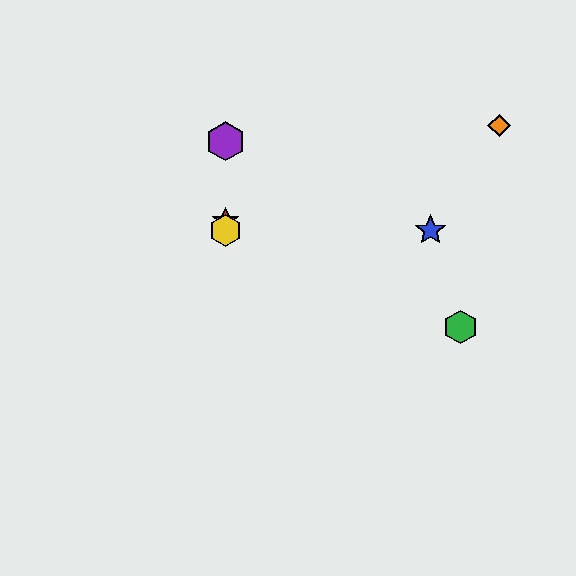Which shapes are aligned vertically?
The red star, the yellow hexagon, the purple hexagon are aligned vertically.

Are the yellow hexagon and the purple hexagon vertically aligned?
Yes, both are at x≈226.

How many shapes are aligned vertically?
3 shapes (the red star, the yellow hexagon, the purple hexagon) are aligned vertically.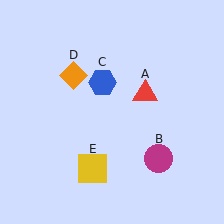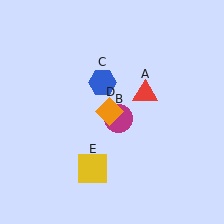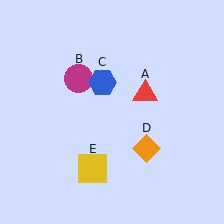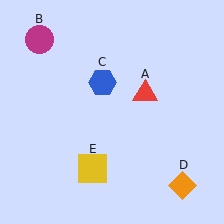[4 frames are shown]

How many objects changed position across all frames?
2 objects changed position: magenta circle (object B), orange diamond (object D).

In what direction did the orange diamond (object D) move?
The orange diamond (object D) moved down and to the right.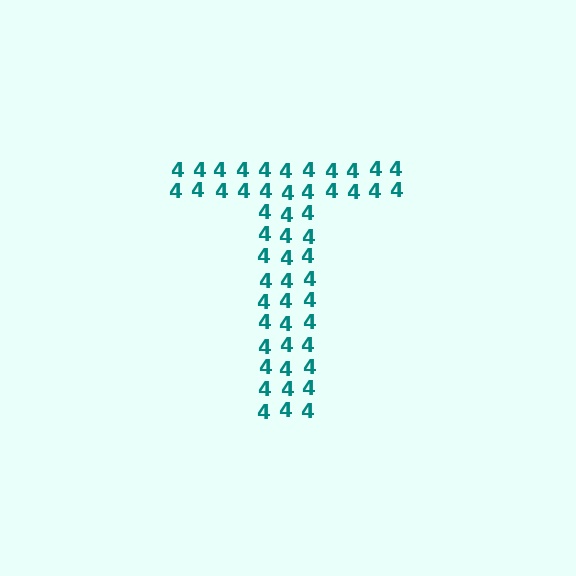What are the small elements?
The small elements are digit 4's.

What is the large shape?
The large shape is the letter T.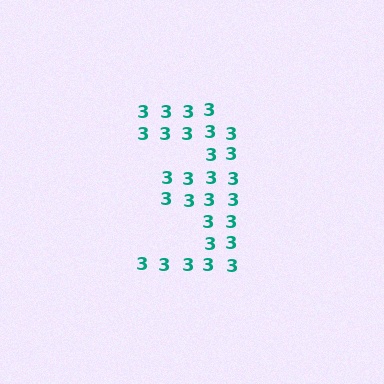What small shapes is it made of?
It is made of small digit 3's.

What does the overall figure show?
The overall figure shows the digit 3.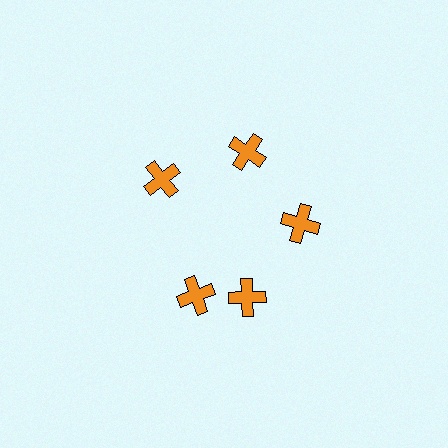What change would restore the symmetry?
The symmetry would be restored by rotating it back into even spacing with its neighbors so that all 5 crosses sit at equal angles and equal distance from the center.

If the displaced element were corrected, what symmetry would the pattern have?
It would have 5-fold rotational symmetry — the pattern would map onto itself every 72 degrees.